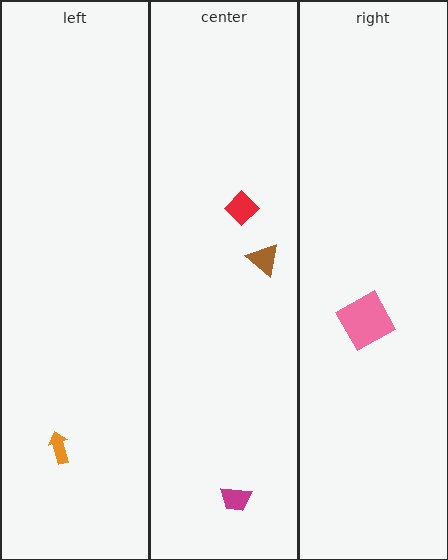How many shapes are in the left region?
1.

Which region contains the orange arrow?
The left region.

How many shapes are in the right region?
1.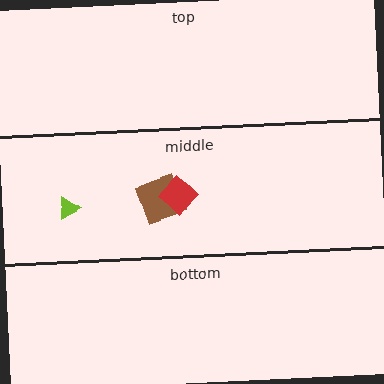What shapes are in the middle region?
The brown square, the lime triangle, the red diamond.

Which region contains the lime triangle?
The middle region.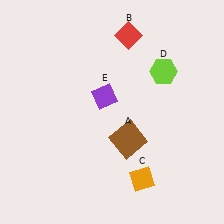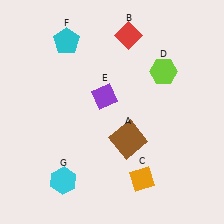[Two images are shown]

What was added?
A cyan pentagon (F), a cyan hexagon (G) were added in Image 2.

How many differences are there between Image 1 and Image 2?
There are 2 differences between the two images.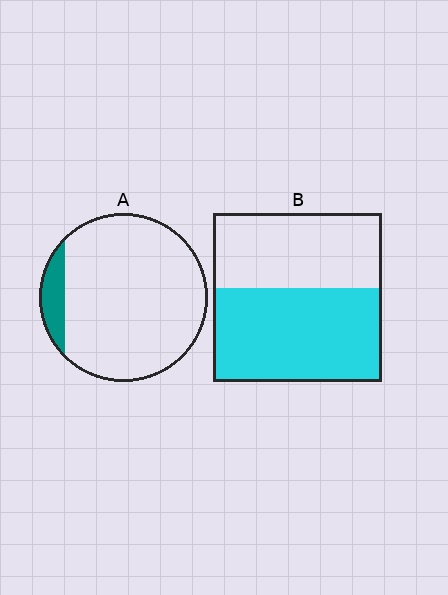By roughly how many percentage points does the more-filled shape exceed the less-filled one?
By roughly 45 percentage points (B over A).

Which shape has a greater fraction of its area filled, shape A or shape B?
Shape B.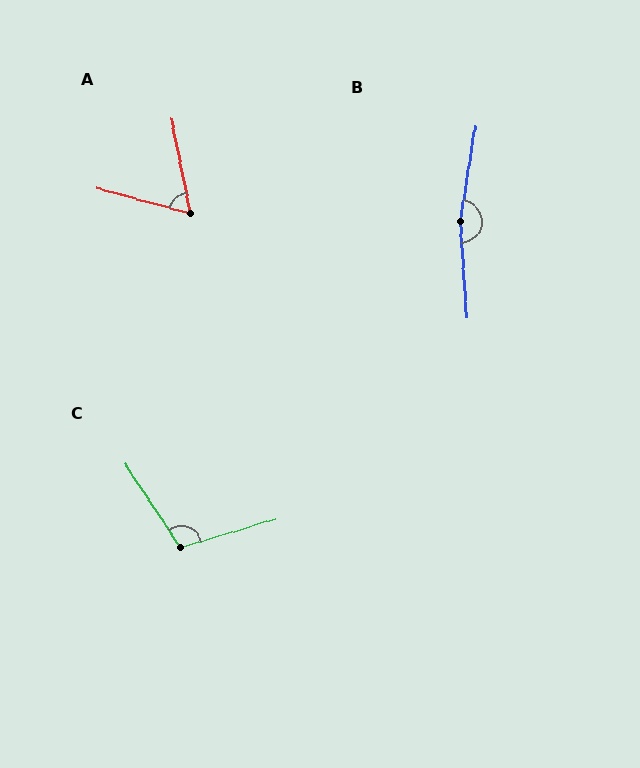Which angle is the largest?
B, at approximately 167 degrees.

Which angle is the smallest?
A, at approximately 64 degrees.